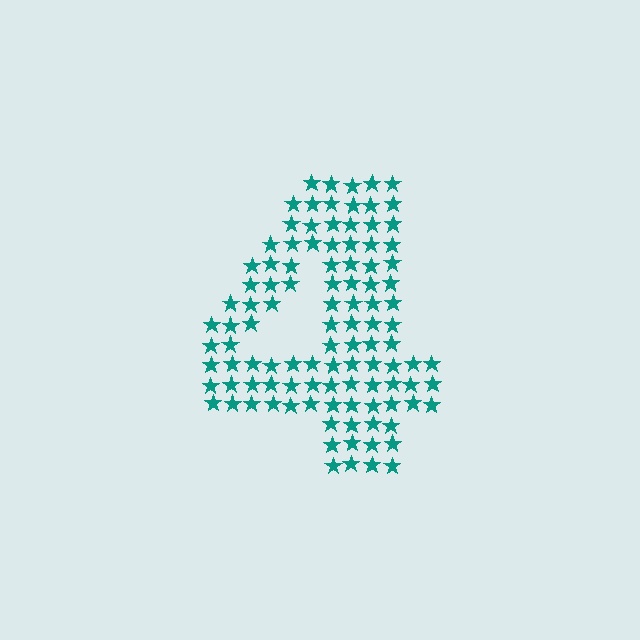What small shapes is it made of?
It is made of small stars.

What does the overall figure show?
The overall figure shows the digit 4.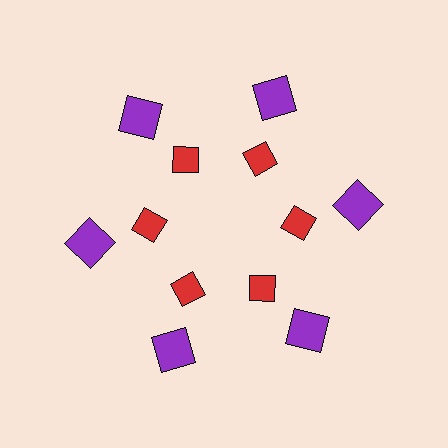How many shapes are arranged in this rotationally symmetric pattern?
There are 12 shapes, arranged in 6 groups of 2.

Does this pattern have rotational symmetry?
Yes, this pattern has 6-fold rotational symmetry. It looks the same after rotating 60 degrees around the center.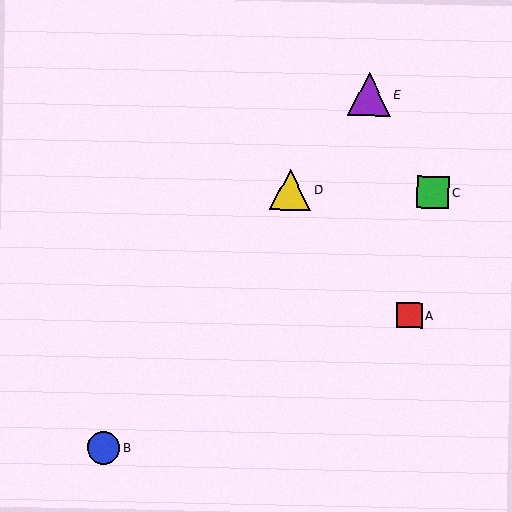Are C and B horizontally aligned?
No, C is at y≈192 and B is at y≈448.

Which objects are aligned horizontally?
Objects C, D are aligned horizontally.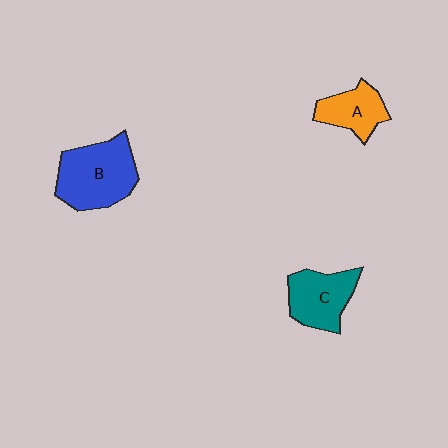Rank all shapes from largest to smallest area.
From largest to smallest: B (blue), C (teal), A (orange).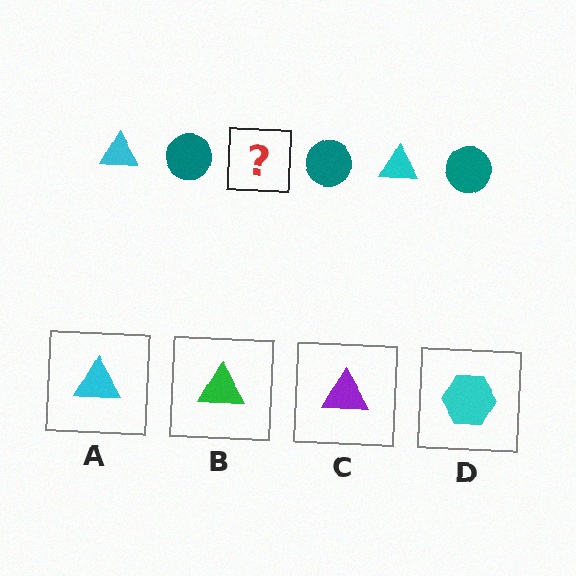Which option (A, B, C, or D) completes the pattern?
A.